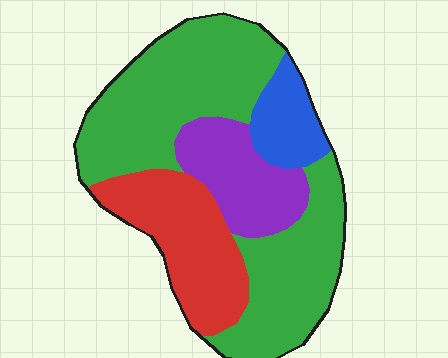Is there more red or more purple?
Red.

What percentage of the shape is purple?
Purple covers 15% of the shape.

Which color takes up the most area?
Green, at roughly 55%.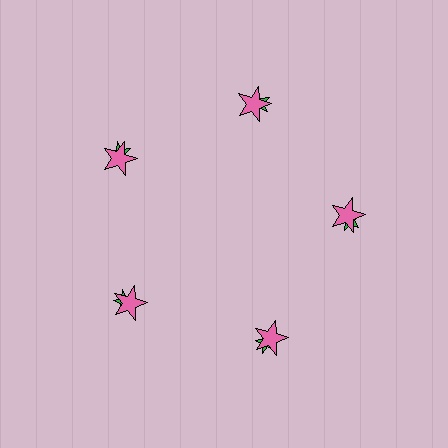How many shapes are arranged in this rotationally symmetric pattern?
There are 10 shapes, arranged in 5 groups of 2.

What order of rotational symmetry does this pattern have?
This pattern has 5-fold rotational symmetry.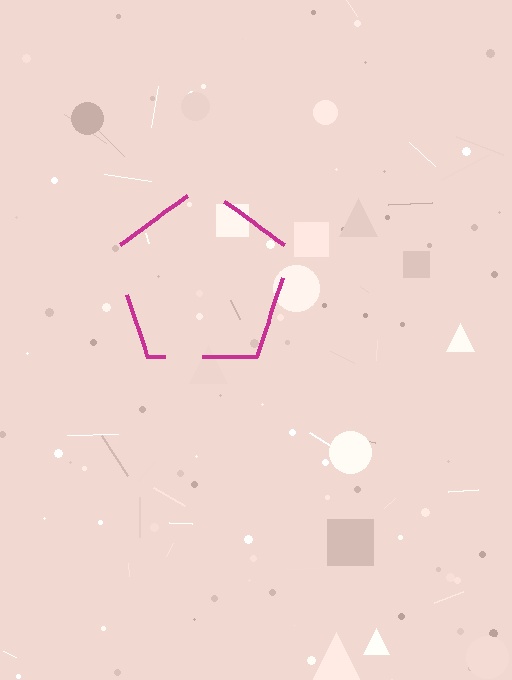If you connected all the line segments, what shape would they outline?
They would outline a pentagon.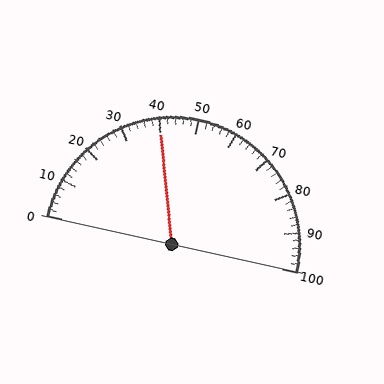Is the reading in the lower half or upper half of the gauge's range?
The reading is in the lower half of the range (0 to 100).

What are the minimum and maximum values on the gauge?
The gauge ranges from 0 to 100.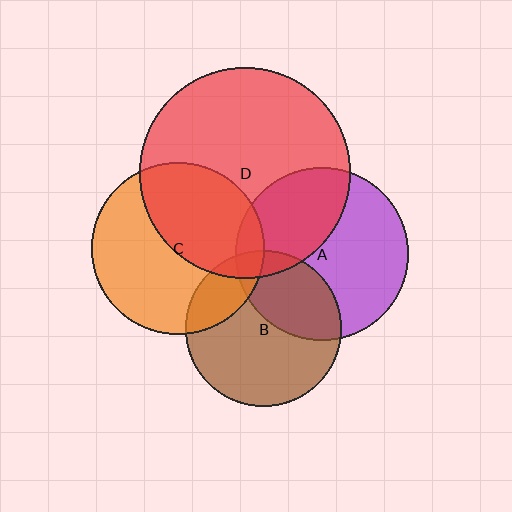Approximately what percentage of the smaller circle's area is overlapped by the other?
Approximately 35%.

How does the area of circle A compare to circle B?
Approximately 1.2 times.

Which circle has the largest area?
Circle D (red).